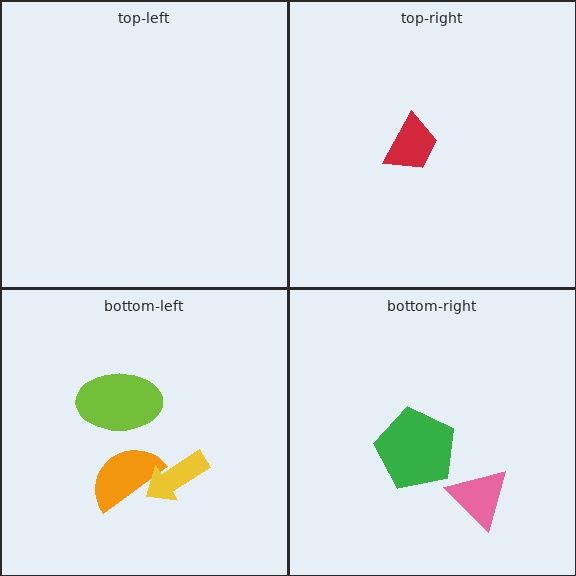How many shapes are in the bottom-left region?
3.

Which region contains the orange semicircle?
The bottom-left region.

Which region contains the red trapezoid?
The top-right region.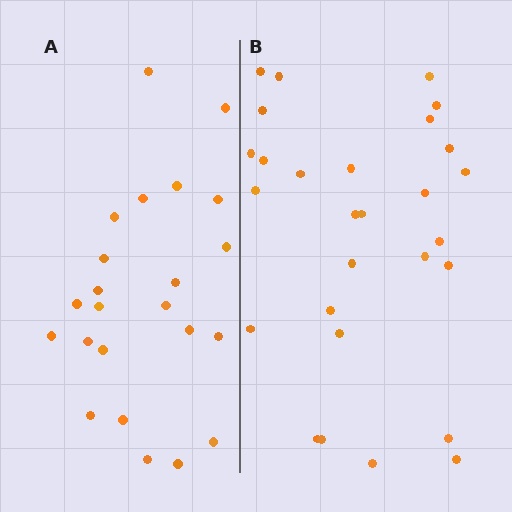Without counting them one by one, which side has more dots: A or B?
Region B (the right region) has more dots.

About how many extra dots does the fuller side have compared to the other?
Region B has about 5 more dots than region A.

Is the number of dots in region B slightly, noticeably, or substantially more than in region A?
Region B has only slightly more — the two regions are fairly close. The ratio is roughly 1.2 to 1.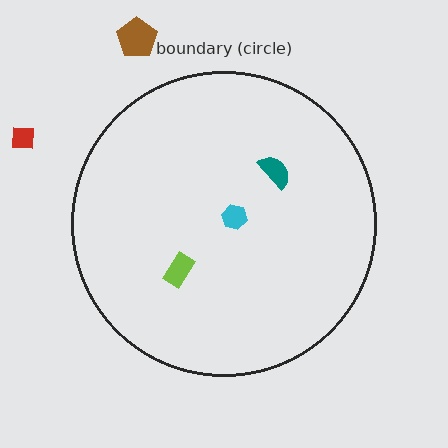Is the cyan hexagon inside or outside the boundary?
Inside.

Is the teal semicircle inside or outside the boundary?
Inside.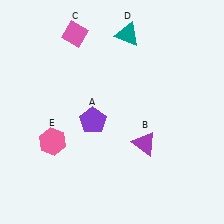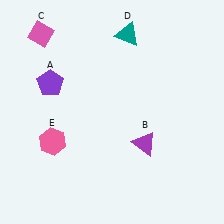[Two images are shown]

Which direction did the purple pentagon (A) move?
The purple pentagon (A) moved left.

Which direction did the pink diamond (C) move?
The pink diamond (C) moved left.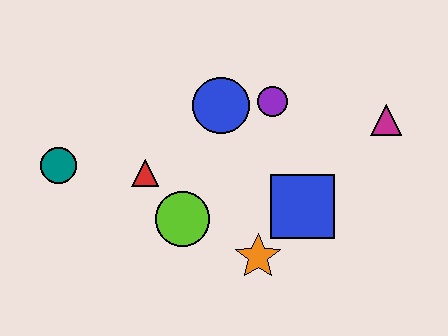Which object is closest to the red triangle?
The lime circle is closest to the red triangle.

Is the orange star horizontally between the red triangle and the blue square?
Yes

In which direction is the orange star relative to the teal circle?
The orange star is to the right of the teal circle.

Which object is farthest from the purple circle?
The teal circle is farthest from the purple circle.